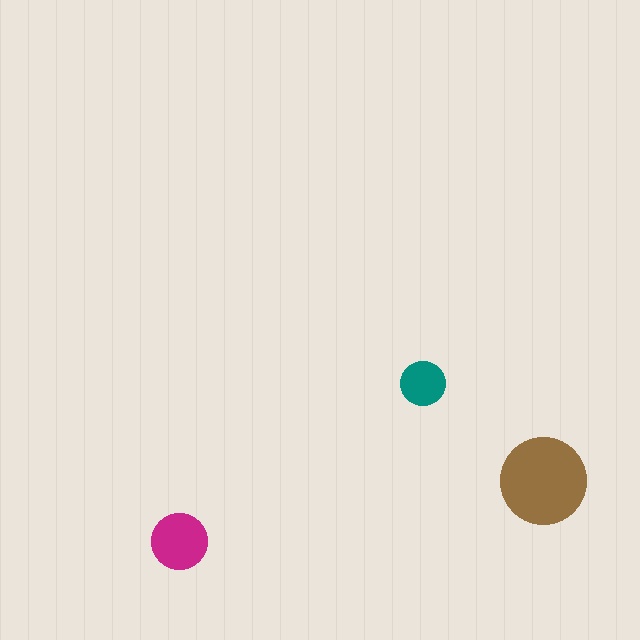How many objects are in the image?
There are 3 objects in the image.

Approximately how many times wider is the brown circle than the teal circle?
About 2 times wider.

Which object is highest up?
The teal circle is topmost.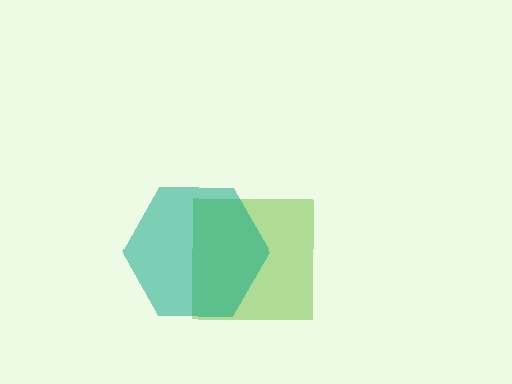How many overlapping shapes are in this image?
There are 2 overlapping shapes in the image.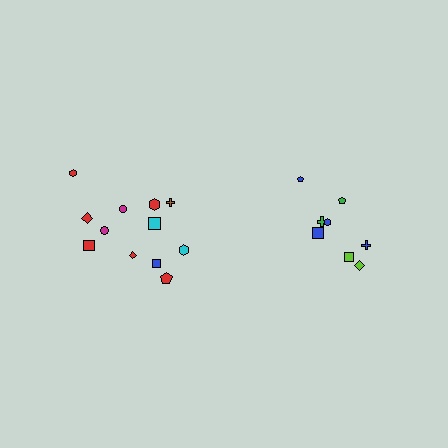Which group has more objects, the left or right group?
The left group.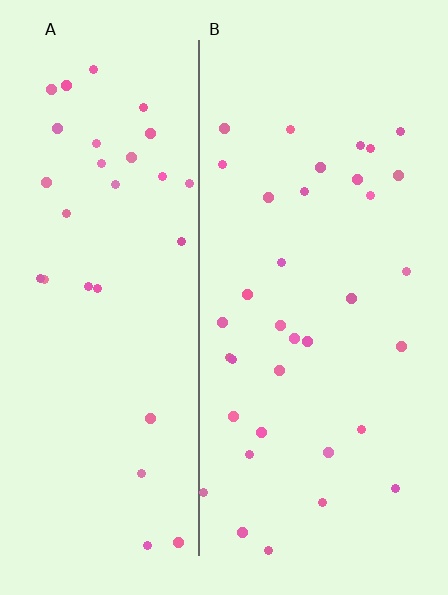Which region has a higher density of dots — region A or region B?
B (the right).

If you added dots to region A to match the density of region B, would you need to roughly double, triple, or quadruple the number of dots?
Approximately double.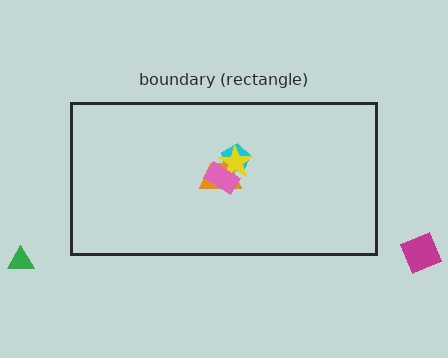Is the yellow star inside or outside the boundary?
Inside.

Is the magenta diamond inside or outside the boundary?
Outside.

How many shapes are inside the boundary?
4 inside, 2 outside.